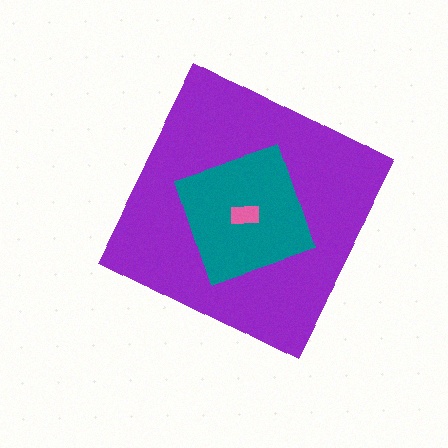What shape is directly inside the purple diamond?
The teal square.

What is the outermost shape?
The purple diamond.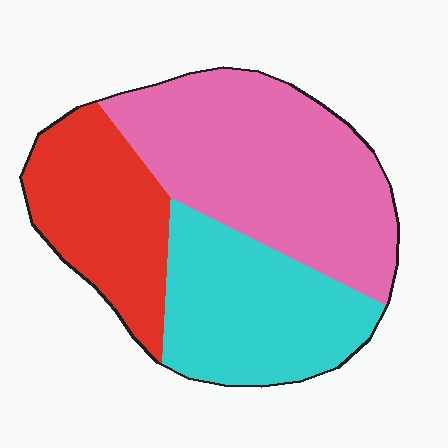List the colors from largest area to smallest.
From largest to smallest: pink, cyan, red.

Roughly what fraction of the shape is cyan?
Cyan takes up about one third (1/3) of the shape.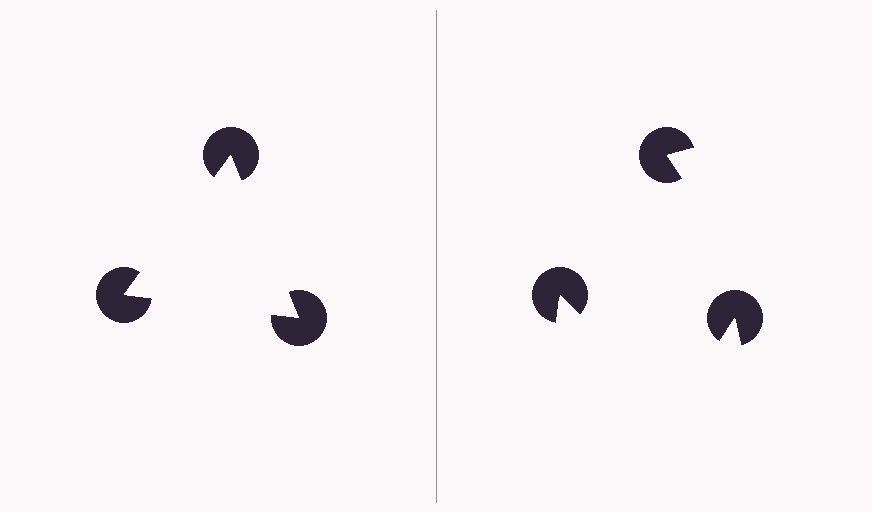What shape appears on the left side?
An illusory triangle.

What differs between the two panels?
The pac-man discs are positioned identically on both sides; only the wedge orientations differ. On the left they align to a triangle; on the right they are misaligned.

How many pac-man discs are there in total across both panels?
6 — 3 on each side.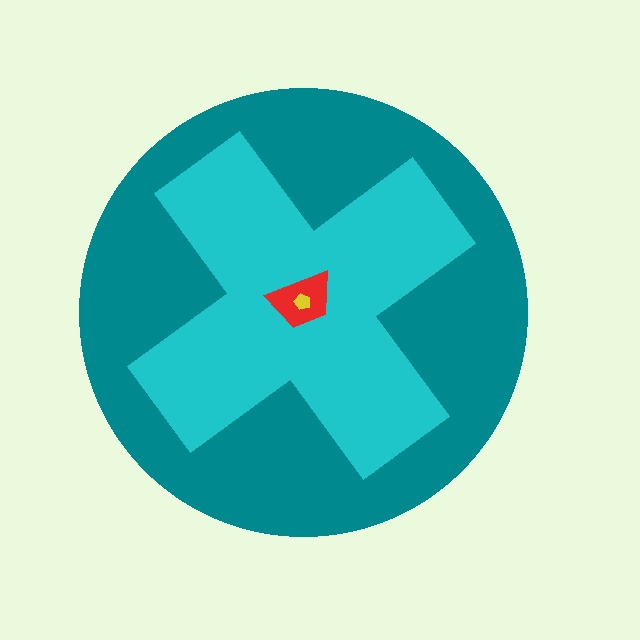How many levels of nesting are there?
4.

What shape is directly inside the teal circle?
The cyan cross.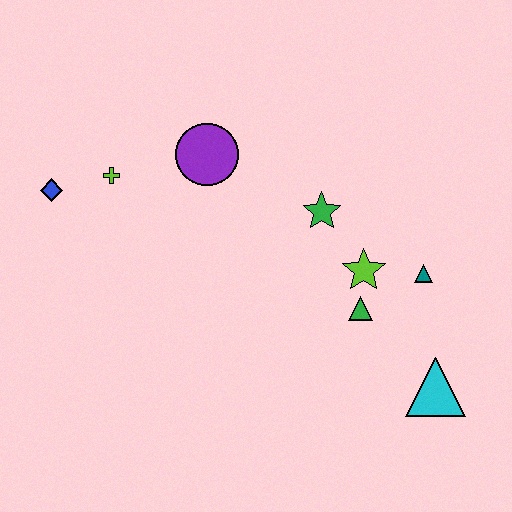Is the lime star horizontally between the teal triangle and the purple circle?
Yes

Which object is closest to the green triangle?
The lime star is closest to the green triangle.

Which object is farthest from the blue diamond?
The cyan triangle is farthest from the blue diamond.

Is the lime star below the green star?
Yes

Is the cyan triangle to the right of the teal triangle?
Yes